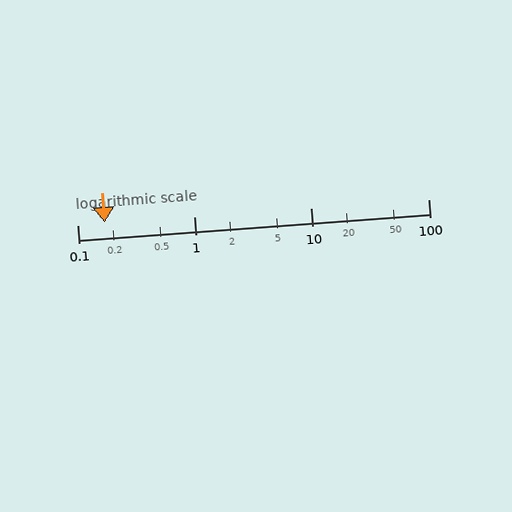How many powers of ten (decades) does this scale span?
The scale spans 3 decades, from 0.1 to 100.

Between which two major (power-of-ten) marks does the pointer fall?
The pointer is between 0.1 and 1.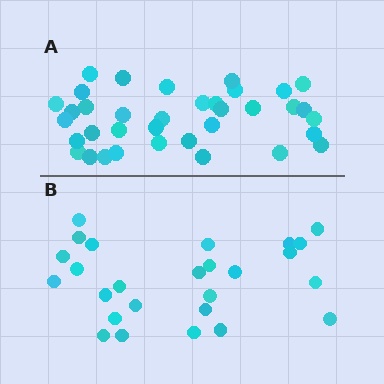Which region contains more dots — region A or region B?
Region A (the top region) has more dots.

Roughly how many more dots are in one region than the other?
Region A has roughly 10 or so more dots than region B.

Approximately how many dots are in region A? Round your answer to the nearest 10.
About 40 dots. (The exact count is 36, which rounds to 40.)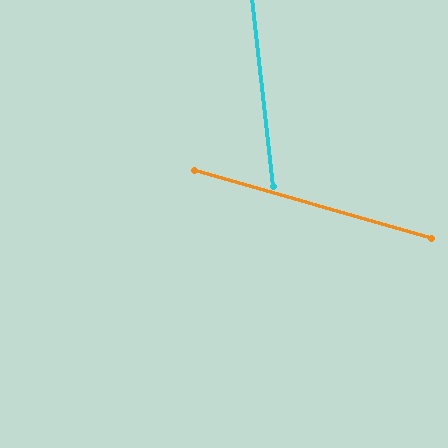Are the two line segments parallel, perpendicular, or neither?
Neither parallel nor perpendicular — they differ by about 67°.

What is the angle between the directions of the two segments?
Approximately 67 degrees.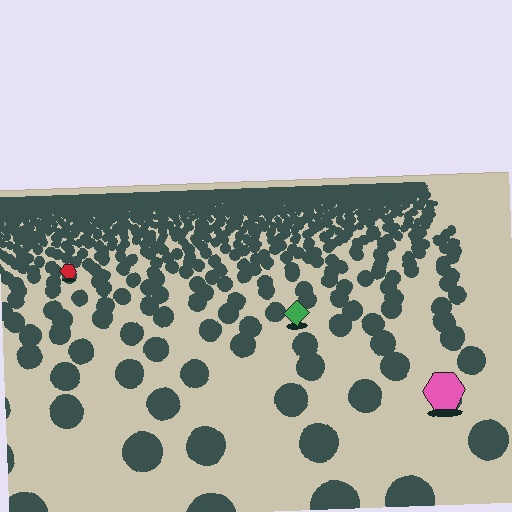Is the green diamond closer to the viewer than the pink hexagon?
No. The pink hexagon is closer — you can tell from the texture gradient: the ground texture is coarser near it.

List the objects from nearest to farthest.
From nearest to farthest: the pink hexagon, the green diamond, the red hexagon.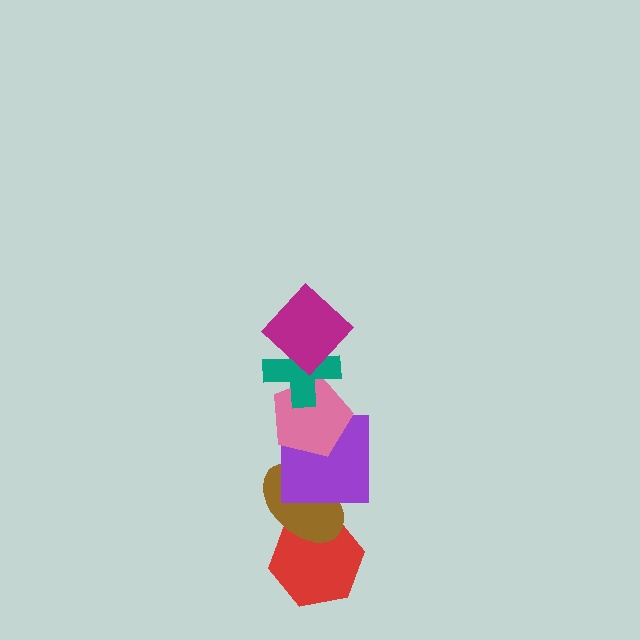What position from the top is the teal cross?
The teal cross is 2nd from the top.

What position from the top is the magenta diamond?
The magenta diamond is 1st from the top.